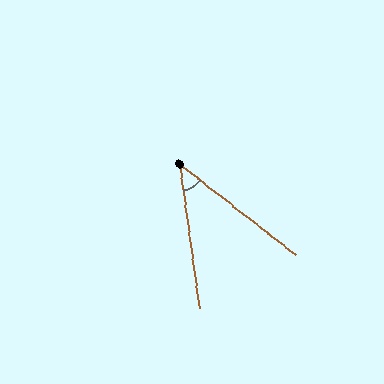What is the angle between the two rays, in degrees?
Approximately 45 degrees.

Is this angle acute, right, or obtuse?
It is acute.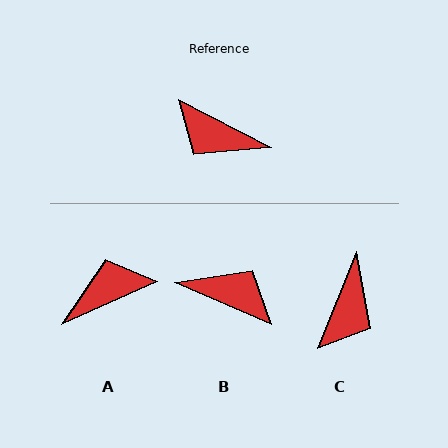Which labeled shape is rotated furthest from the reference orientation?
B, about 176 degrees away.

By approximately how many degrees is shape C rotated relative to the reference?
Approximately 95 degrees counter-clockwise.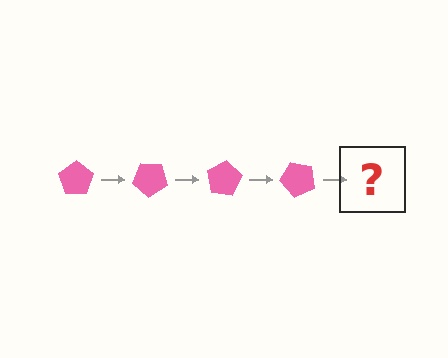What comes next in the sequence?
The next element should be a pink pentagon rotated 160 degrees.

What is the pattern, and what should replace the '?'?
The pattern is that the pentagon rotates 40 degrees each step. The '?' should be a pink pentagon rotated 160 degrees.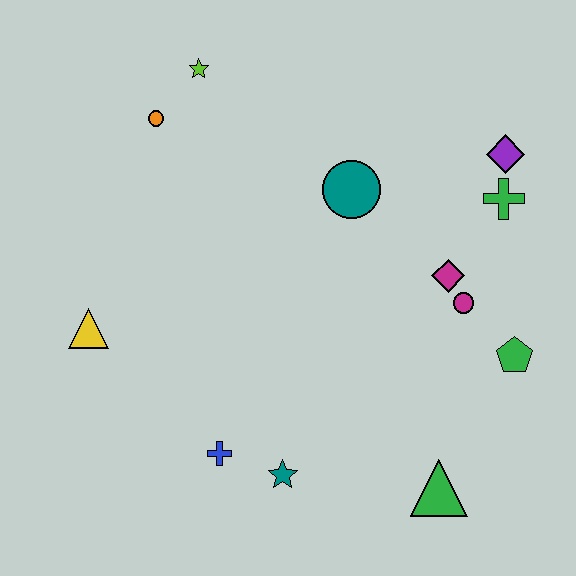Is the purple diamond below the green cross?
No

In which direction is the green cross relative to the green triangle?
The green cross is above the green triangle.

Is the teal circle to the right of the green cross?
No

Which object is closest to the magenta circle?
The magenta diamond is closest to the magenta circle.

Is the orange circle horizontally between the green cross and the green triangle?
No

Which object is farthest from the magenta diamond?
The yellow triangle is farthest from the magenta diamond.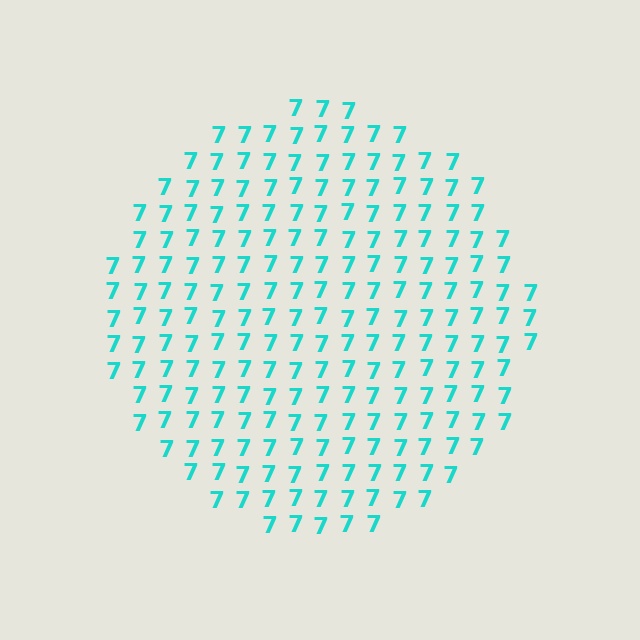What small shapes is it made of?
It is made of small digit 7's.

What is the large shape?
The large shape is a circle.